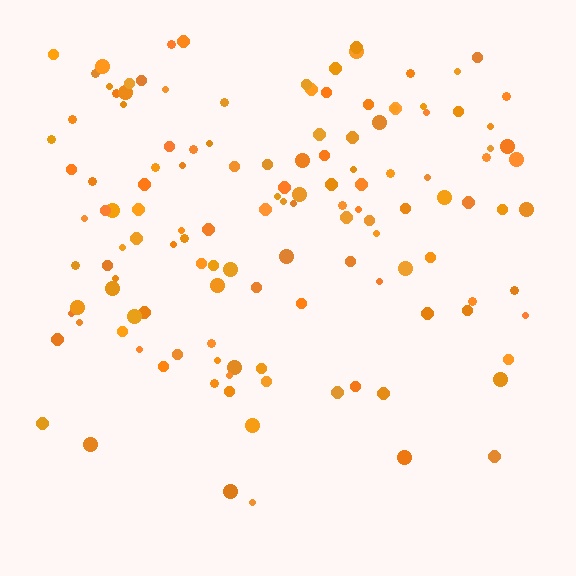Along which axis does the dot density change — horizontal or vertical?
Vertical.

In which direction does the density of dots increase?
From bottom to top, with the top side densest.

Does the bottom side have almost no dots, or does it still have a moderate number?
Still a moderate number, just noticeably fewer than the top.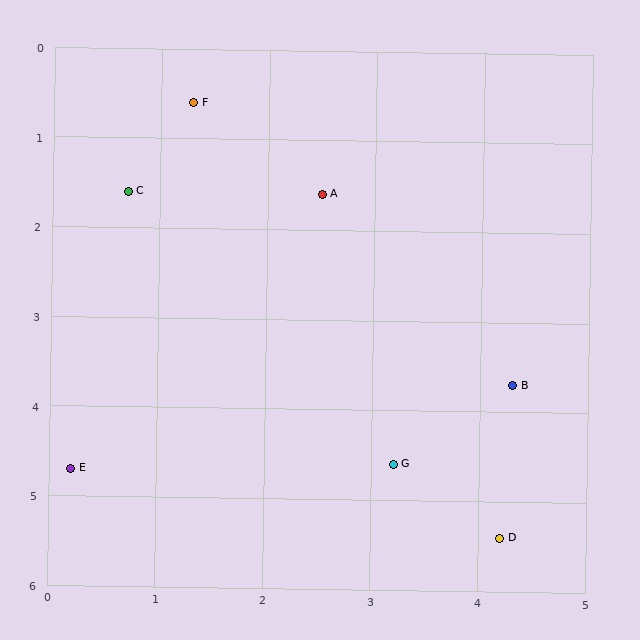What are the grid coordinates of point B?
Point B is at approximately (4.3, 3.7).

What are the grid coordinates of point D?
Point D is at approximately (4.2, 5.4).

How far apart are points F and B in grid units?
Points F and B are about 4.3 grid units apart.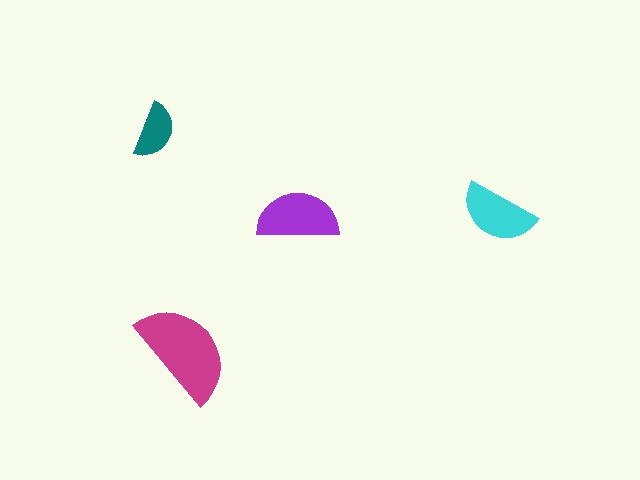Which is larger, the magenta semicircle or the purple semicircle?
The magenta one.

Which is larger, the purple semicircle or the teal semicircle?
The purple one.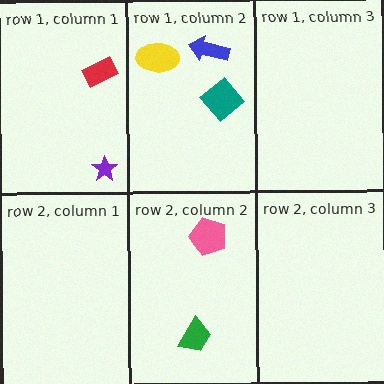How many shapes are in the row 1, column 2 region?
3.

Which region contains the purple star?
The row 1, column 1 region.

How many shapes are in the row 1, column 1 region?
2.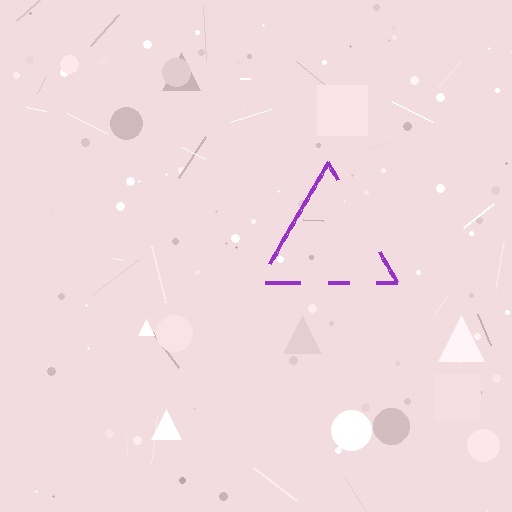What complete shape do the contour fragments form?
The contour fragments form a triangle.